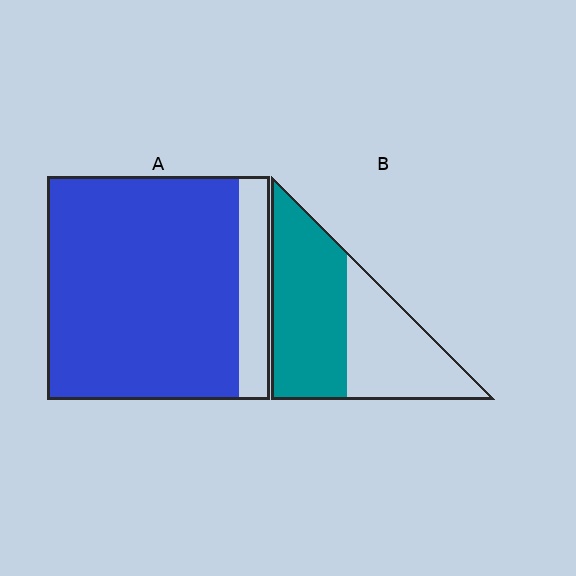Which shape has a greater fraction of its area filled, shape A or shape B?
Shape A.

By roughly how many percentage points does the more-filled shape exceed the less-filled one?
By roughly 30 percentage points (A over B).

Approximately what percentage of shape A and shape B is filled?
A is approximately 85% and B is approximately 55%.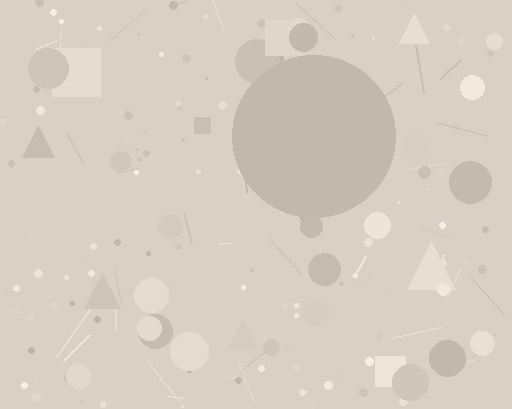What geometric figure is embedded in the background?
A circle is embedded in the background.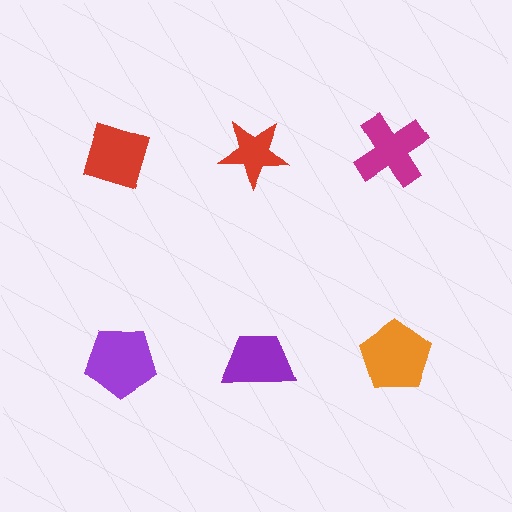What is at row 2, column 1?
A purple pentagon.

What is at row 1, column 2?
A red star.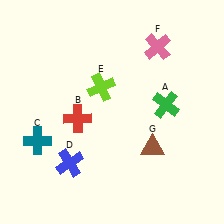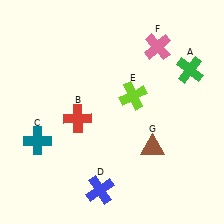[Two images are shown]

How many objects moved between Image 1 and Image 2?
3 objects moved between the two images.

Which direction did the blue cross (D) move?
The blue cross (D) moved right.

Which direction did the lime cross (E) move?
The lime cross (E) moved right.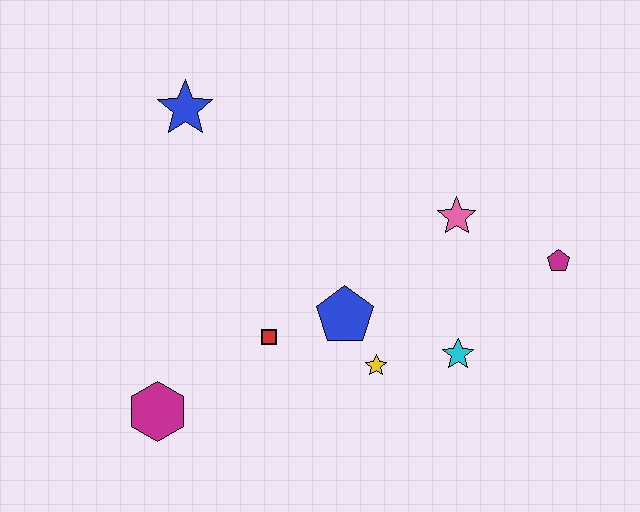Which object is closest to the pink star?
The magenta pentagon is closest to the pink star.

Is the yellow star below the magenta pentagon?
Yes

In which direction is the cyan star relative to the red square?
The cyan star is to the right of the red square.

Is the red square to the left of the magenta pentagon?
Yes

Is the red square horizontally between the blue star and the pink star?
Yes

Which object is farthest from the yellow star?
The blue star is farthest from the yellow star.